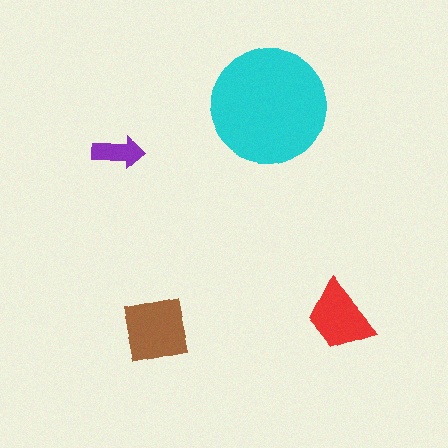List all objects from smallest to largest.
The purple arrow, the red trapezoid, the brown square, the cyan circle.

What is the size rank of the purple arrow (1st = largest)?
4th.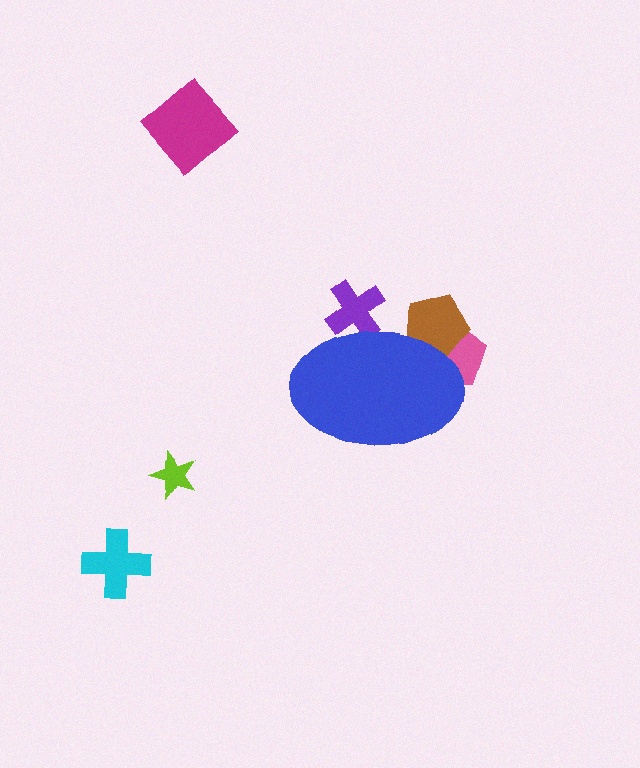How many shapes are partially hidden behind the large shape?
3 shapes are partially hidden.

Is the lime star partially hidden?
No, the lime star is fully visible.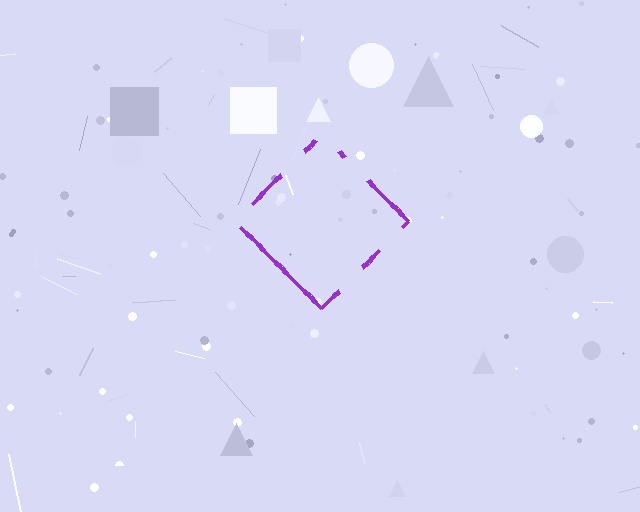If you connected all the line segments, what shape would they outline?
They would outline a diamond.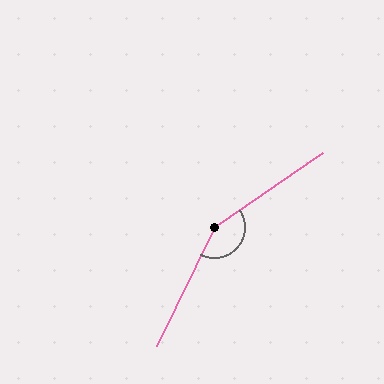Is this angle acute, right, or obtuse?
It is obtuse.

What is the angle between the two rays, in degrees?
Approximately 151 degrees.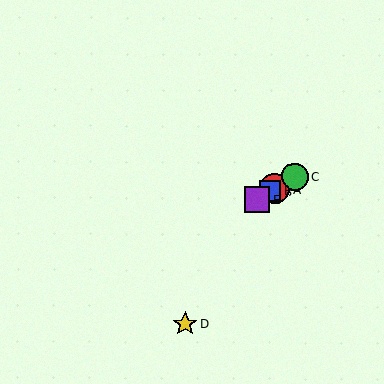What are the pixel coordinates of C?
Object C is at (295, 177).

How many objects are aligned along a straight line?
4 objects (A, B, C, E) are aligned along a straight line.